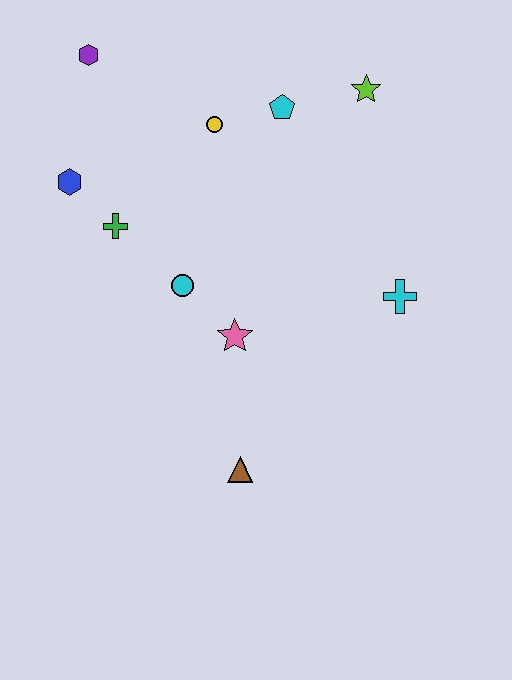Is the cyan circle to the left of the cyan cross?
Yes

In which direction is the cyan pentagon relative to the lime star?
The cyan pentagon is to the left of the lime star.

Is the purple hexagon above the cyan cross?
Yes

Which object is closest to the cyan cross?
The pink star is closest to the cyan cross.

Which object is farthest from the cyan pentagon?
The brown triangle is farthest from the cyan pentagon.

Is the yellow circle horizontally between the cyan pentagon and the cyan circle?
Yes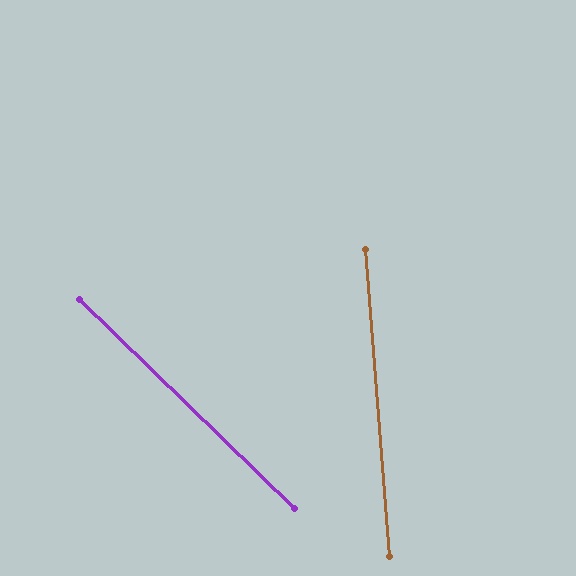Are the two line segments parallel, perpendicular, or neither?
Neither parallel nor perpendicular — they differ by about 41°.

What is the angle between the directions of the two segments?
Approximately 41 degrees.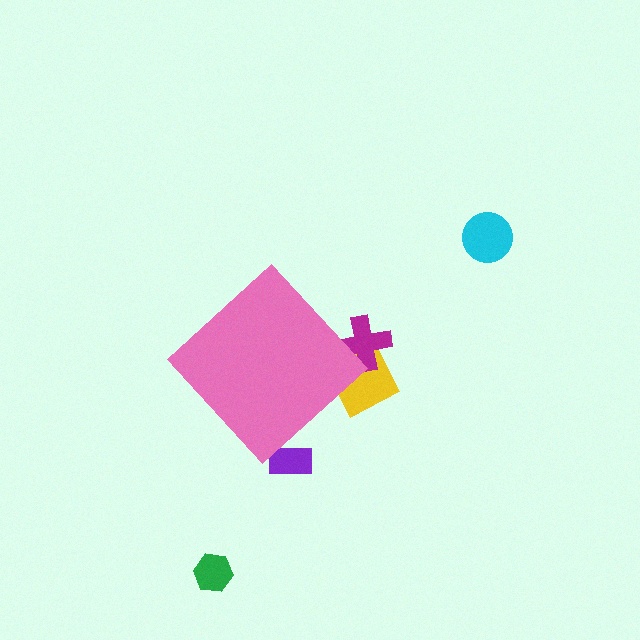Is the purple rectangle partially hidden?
Yes, the purple rectangle is partially hidden behind the pink diamond.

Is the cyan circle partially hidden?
No, the cyan circle is fully visible.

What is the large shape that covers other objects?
A pink diamond.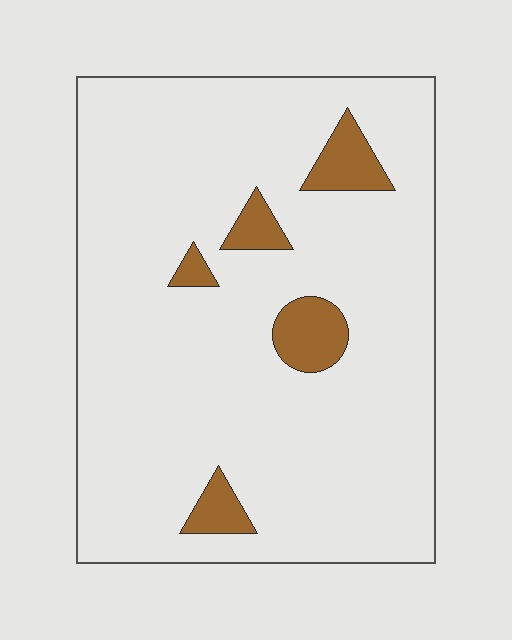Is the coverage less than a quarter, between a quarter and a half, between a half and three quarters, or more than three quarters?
Less than a quarter.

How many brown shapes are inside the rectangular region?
5.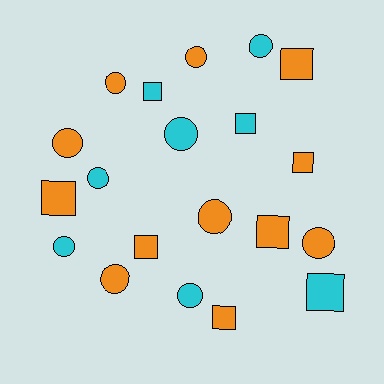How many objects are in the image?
There are 20 objects.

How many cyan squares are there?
There are 3 cyan squares.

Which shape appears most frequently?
Circle, with 11 objects.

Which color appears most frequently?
Orange, with 12 objects.